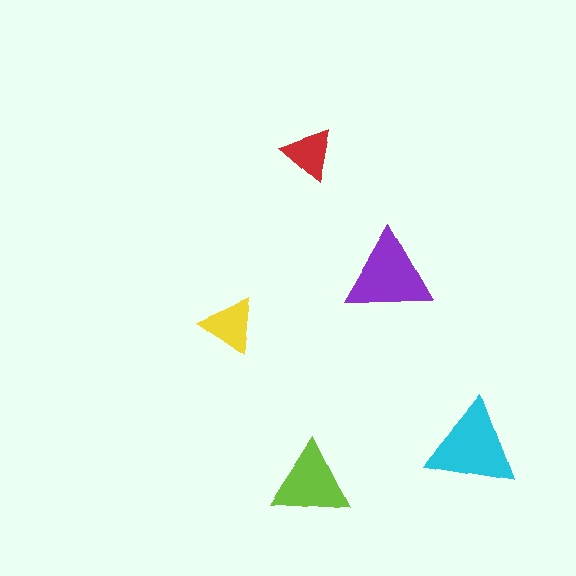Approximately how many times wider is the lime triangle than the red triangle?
About 1.5 times wider.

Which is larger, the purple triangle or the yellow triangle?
The purple one.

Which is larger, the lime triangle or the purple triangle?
The purple one.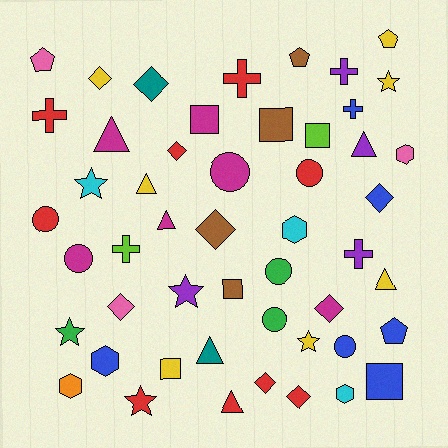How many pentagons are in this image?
There are 4 pentagons.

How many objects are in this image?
There are 50 objects.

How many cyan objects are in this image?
There are 3 cyan objects.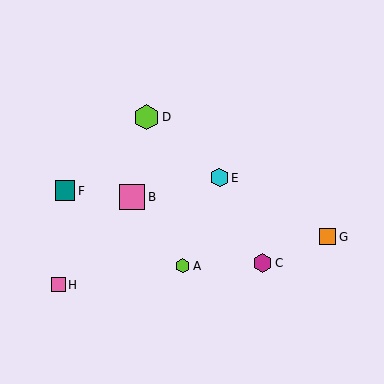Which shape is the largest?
The pink square (labeled B) is the largest.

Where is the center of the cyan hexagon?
The center of the cyan hexagon is at (219, 178).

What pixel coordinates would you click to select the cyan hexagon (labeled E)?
Click at (219, 178) to select the cyan hexagon E.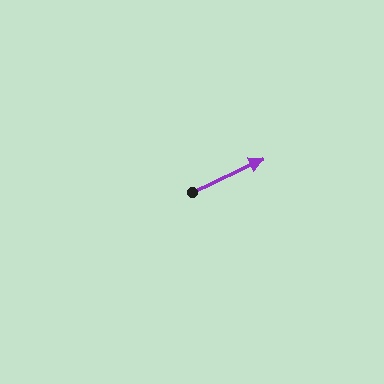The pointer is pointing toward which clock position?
Roughly 2 o'clock.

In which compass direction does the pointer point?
Northeast.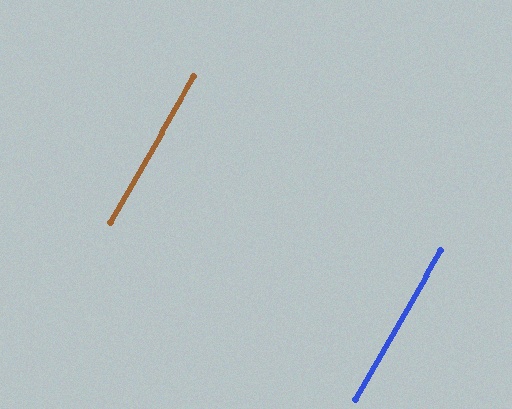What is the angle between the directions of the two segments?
Approximately 0 degrees.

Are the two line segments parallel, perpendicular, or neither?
Parallel — their directions differ by only 0.2°.